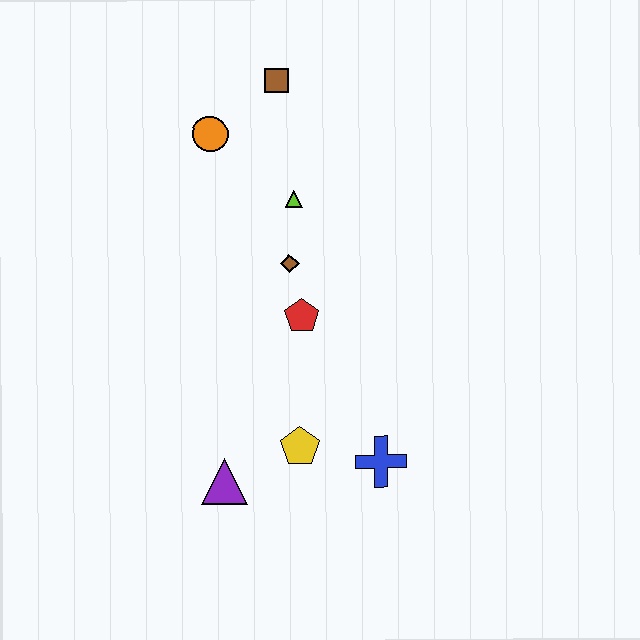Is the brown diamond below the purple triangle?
No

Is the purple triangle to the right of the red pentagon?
No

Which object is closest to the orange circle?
The brown square is closest to the orange circle.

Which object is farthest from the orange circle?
The blue cross is farthest from the orange circle.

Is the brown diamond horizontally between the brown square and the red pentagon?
Yes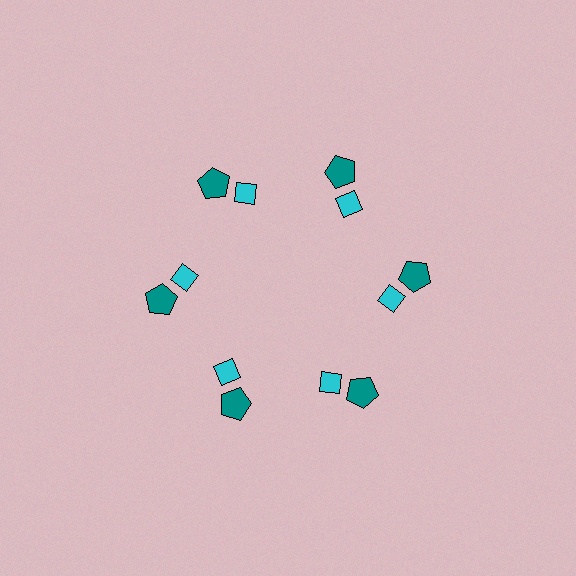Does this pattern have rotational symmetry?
Yes, this pattern has 6-fold rotational symmetry. It looks the same after rotating 60 degrees around the center.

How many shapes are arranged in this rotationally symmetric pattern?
There are 12 shapes, arranged in 6 groups of 2.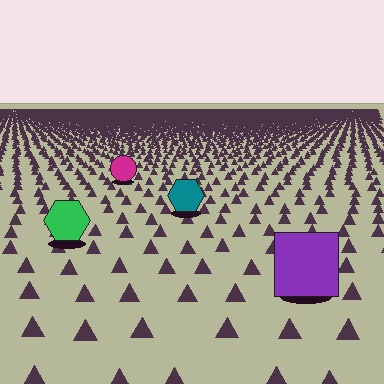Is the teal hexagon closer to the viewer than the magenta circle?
Yes. The teal hexagon is closer — you can tell from the texture gradient: the ground texture is coarser near it.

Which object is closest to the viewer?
The purple square is closest. The texture marks near it are larger and more spread out.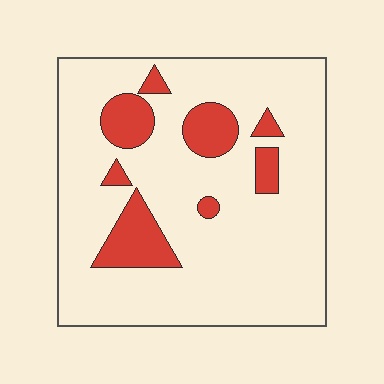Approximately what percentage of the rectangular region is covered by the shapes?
Approximately 15%.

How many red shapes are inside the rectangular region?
8.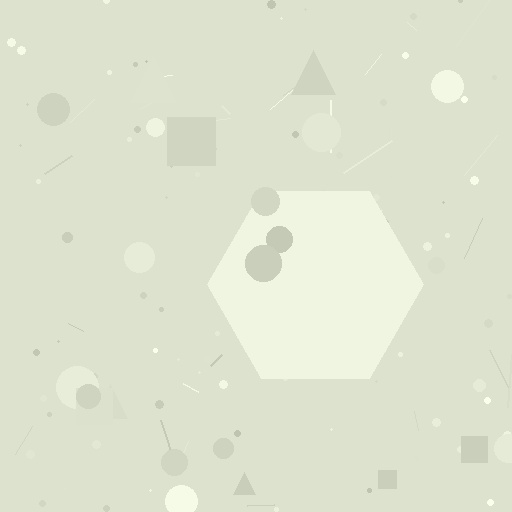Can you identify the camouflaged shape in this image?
The camouflaged shape is a hexagon.